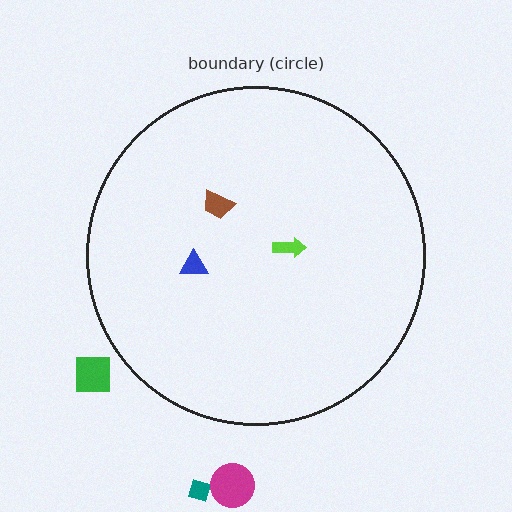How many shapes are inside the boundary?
3 inside, 3 outside.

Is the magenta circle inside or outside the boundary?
Outside.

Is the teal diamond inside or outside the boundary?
Outside.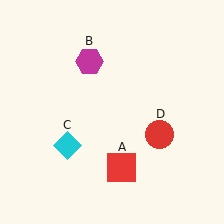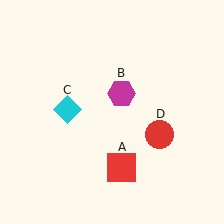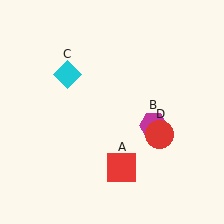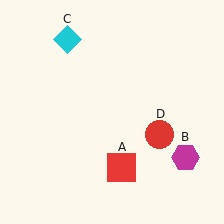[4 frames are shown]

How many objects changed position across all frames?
2 objects changed position: magenta hexagon (object B), cyan diamond (object C).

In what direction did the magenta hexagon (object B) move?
The magenta hexagon (object B) moved down and to the right.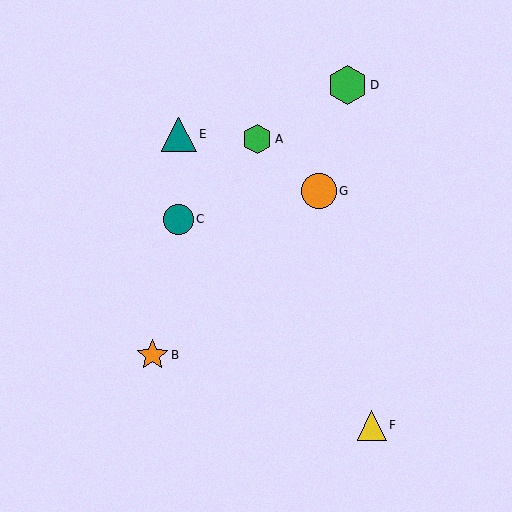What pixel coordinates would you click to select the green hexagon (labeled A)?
Click at (257, 139) to select the green hexagon A.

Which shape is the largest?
The green hexagon (labeled D) is the largest.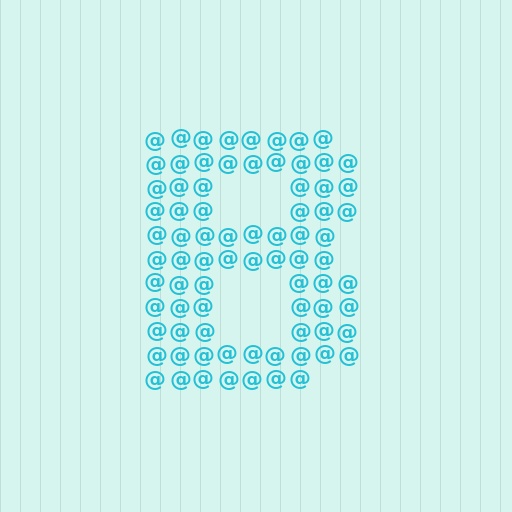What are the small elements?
The small elements are at signs.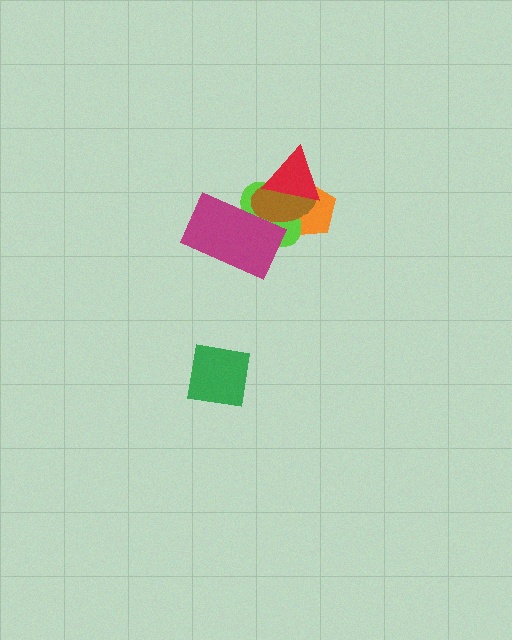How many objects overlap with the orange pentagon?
3 objects overlap with the orange pentagon.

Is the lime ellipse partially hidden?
Yes, it is partially covered by another shape.